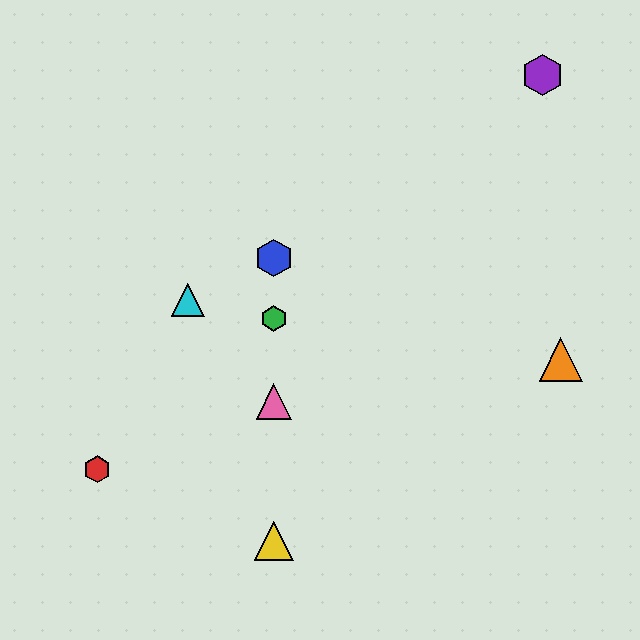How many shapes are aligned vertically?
4 shapes (the blue hexagon, the green hexagon, the yellow triangle, the pink triangle) are aligned vertically.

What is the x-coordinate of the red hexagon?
The red hexagon is at x≈97.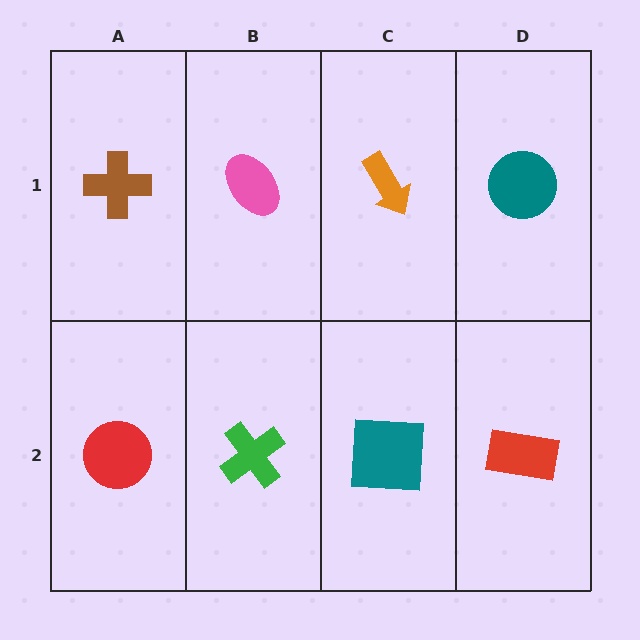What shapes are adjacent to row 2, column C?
An orange arrow (row 1, column C), a green cross (row 2, column B), a red rectangle (row 2, column D).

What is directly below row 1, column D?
A red rectangle.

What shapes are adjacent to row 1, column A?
A red circle (row 2, column A), a pink ellipse (row 1, column B).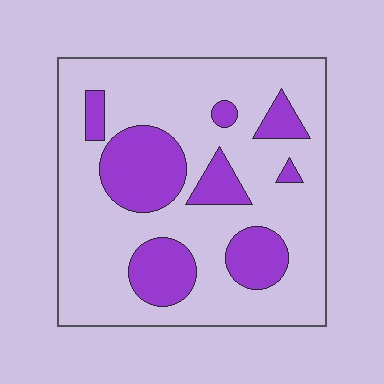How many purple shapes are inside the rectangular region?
8.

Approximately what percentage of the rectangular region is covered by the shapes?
Approximately 25%.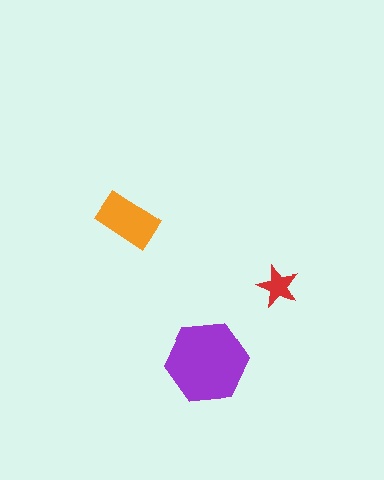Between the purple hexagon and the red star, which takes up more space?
The purple hexagon.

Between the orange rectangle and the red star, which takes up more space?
The orange rectangle.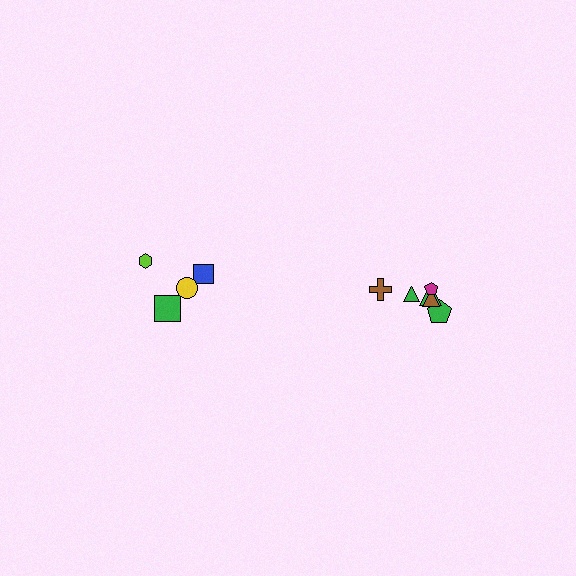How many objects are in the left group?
There are 4 objects.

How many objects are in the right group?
There are 6 objects.